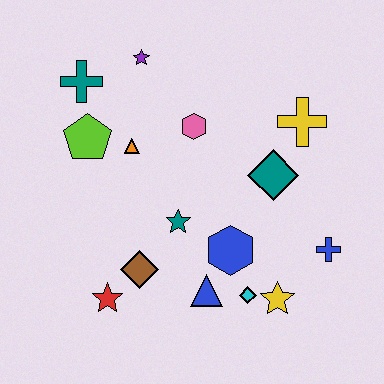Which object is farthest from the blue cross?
The teal cross is farthest from the blue cross.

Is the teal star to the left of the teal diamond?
Yes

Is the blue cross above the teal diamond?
No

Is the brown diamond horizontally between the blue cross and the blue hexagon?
No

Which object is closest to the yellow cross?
The teal diamond is closest to the yellow cross.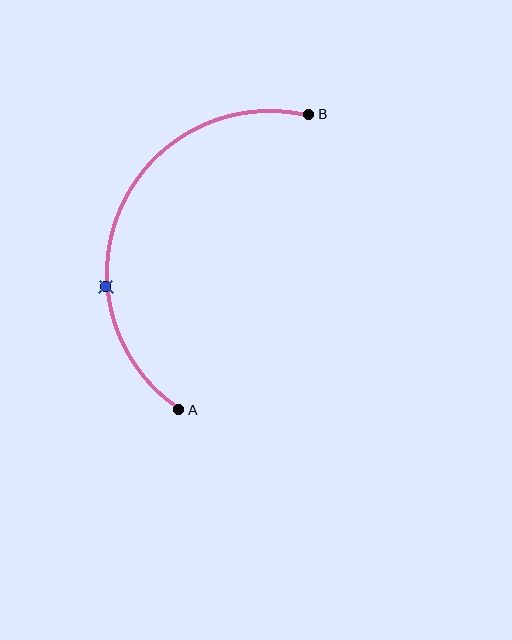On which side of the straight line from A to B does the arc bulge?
The arc bulges to the left of the straight line connecting A and B.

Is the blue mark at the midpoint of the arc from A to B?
No. The blue mark lies on the arc but is closer to endpoint A. The arc midpoint would be at the point on the curve equidistant along the arc from both A and B.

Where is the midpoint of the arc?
The arc midpoint is the point on the curve farthest from the straight line joining A and B. It sits to the left of that line.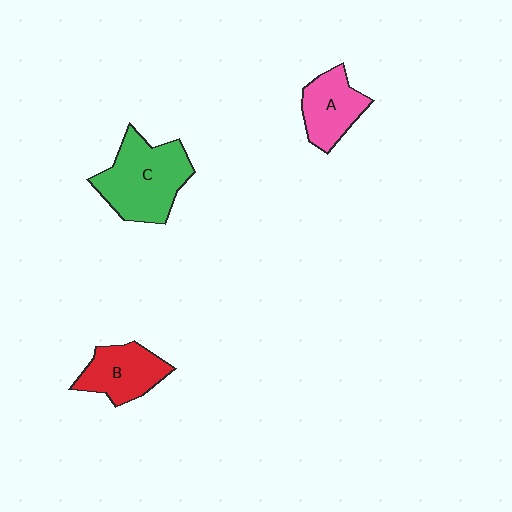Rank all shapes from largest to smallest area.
From largest to smallest: C (green), B (red), A (pink).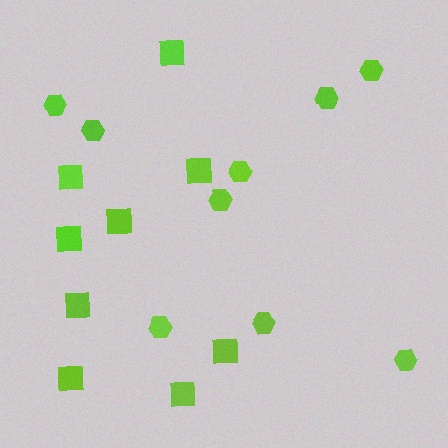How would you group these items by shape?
There are 2 groups: one group of hexagons (9) and one group of squares (9).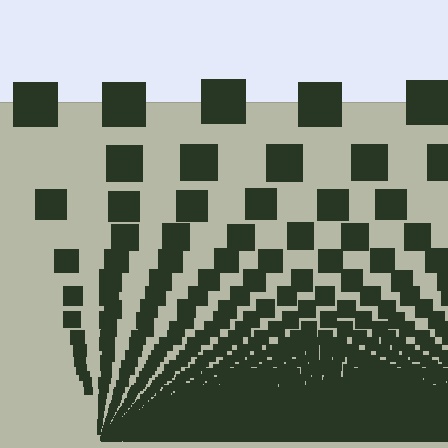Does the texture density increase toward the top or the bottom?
Density increases toward the bottom.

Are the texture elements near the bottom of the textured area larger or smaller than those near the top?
Smaller. The gradient is inverted — elements near the bottom are smaller and denser.